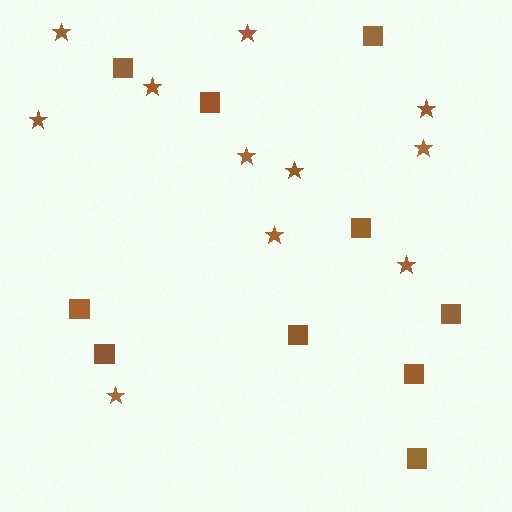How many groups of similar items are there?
There are 2 groups: one group of squares (10) and one group of stars (11).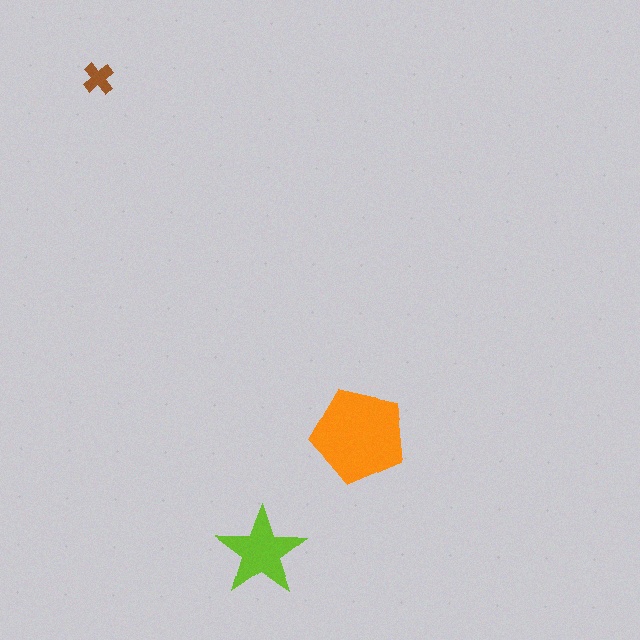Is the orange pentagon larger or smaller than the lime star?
Larger.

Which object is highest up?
The brown cross is topmost.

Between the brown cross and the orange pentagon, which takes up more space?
The orange pentagon.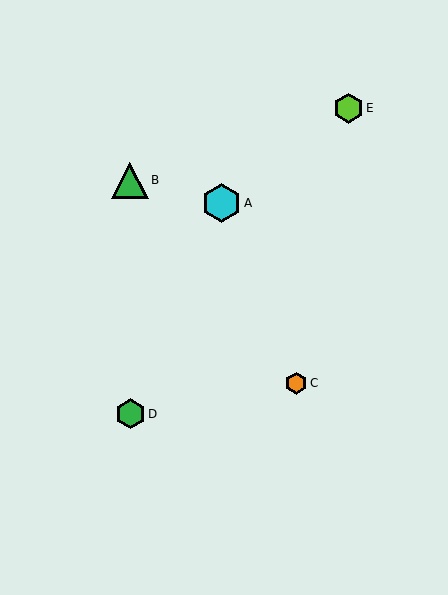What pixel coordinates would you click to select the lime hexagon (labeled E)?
Click at (348, 108) to select the lime hexagon E.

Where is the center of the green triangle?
The center of the green triangle is at (130, 180).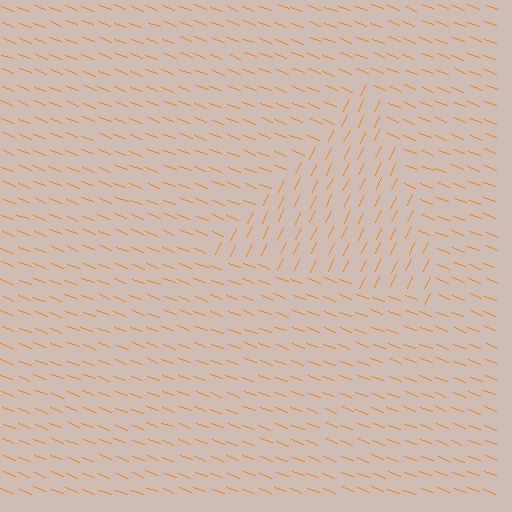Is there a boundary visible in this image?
Yes, there is a texture boundary formed by a change in line orientation.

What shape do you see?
I see a triangle.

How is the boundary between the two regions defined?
The boundary is defined purely by a change in line orientation (approximately 84 degrees difference). All lines are the same color and thickness.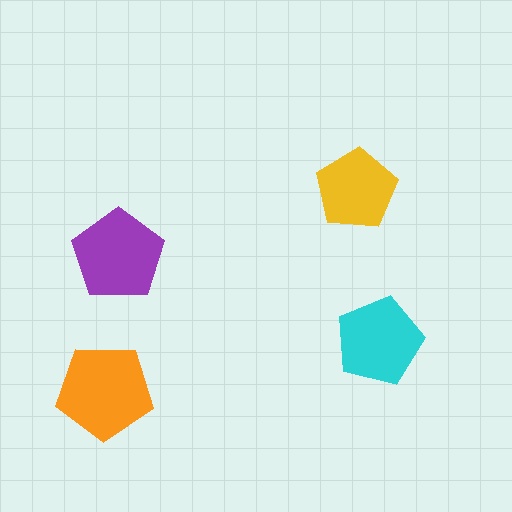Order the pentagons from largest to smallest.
the orange one, the purple one, the cyan one, the yellow one.